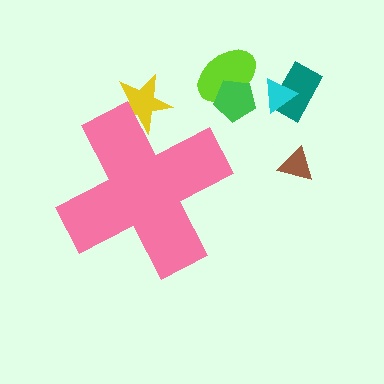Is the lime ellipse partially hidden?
No, the lime ellipse is fully visible.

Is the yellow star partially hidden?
Yes, the yellow star is partially hidden behind the pink cross.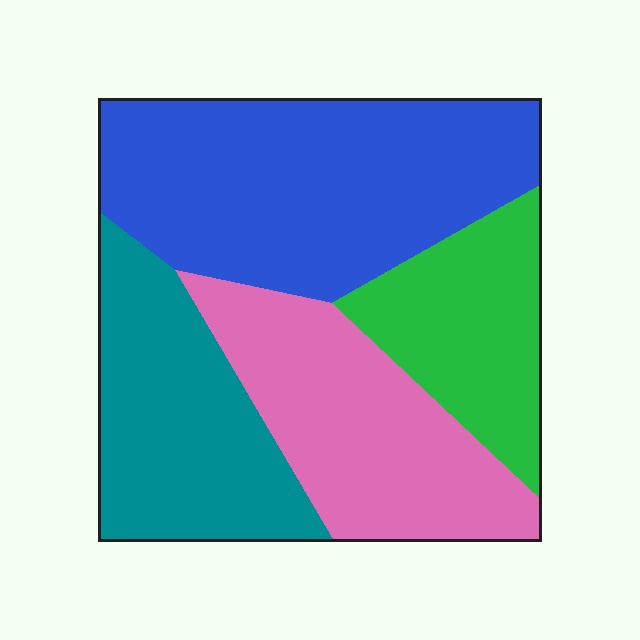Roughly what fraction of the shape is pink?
Pink takes up about one quarter (1/4) of the shape.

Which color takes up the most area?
Blue, at roughly 35%.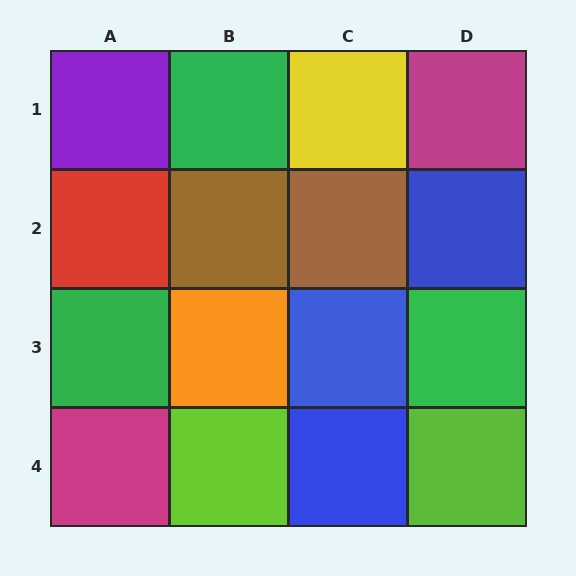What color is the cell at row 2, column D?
Blue.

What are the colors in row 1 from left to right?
Purple, green, yellow, magenta.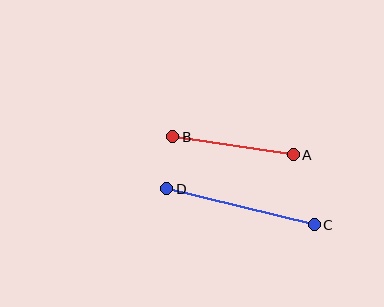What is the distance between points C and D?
The distance is approximately 152 pixels.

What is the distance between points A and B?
The distance is approximately 122 pixels.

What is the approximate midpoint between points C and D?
The midpoint is at approximately (241, 207) pixels.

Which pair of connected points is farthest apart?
Points C and D are farthest apart.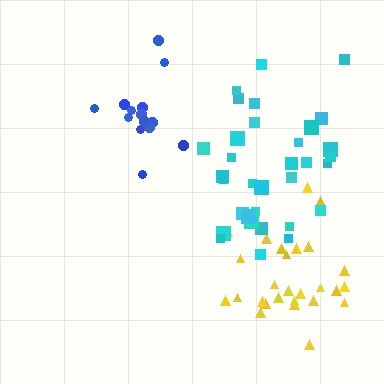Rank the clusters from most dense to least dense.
blue, cyan, yellow.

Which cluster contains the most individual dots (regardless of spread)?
Cyan (34).